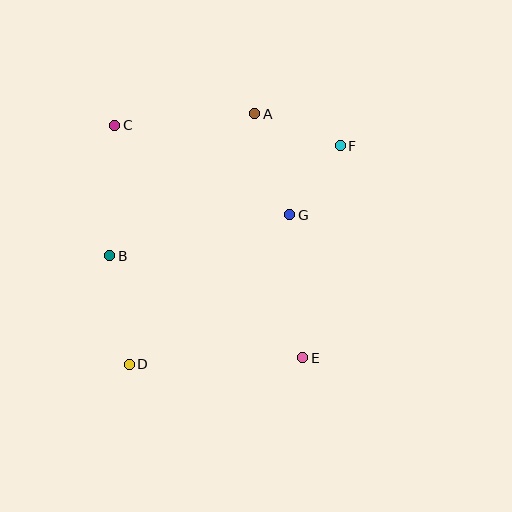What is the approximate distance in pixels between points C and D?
The distance between C and D is approximately 240 pixels.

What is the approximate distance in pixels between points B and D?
The distance between B and D is approximately 110 pixels.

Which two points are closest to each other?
Points F and G are closest to each other.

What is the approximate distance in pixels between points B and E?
The distance between B and E is approximately 218 pixels.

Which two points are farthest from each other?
Points D and F are farthest from each other.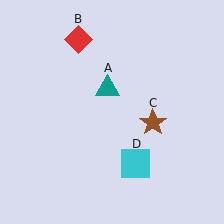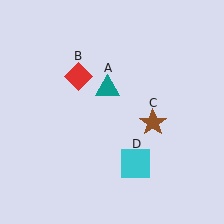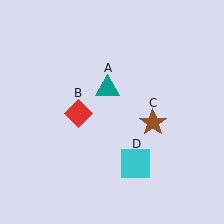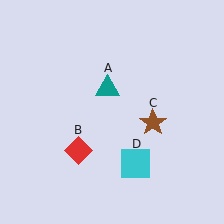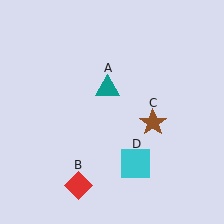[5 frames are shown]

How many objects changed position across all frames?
1 object changed position: red diamond (object B).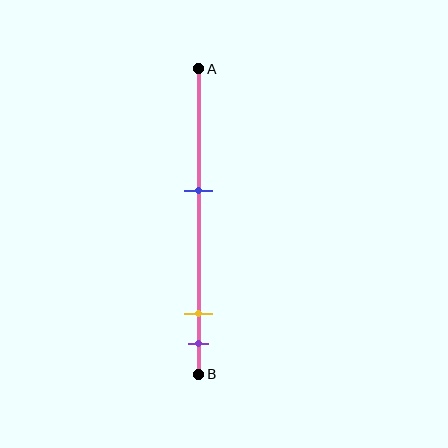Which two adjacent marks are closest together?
The yellow and purple marks are the closest adjacent pair.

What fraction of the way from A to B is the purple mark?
The purple mark is approximately 90% (0.9) of the way from A to B.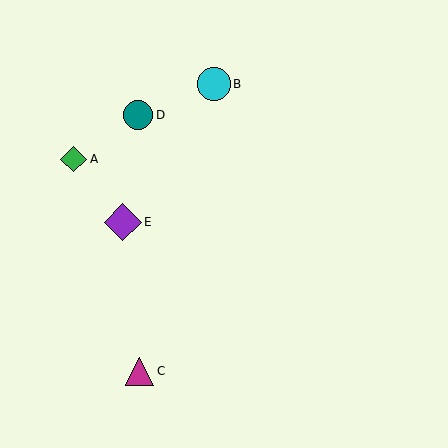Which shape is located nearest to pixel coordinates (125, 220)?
The purple diamond (labeled E) at (123, 222) is nearest to that location.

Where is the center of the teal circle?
The center of the teal circle is at (138, 115).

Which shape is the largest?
The purple diamond (labeled E) is the largest.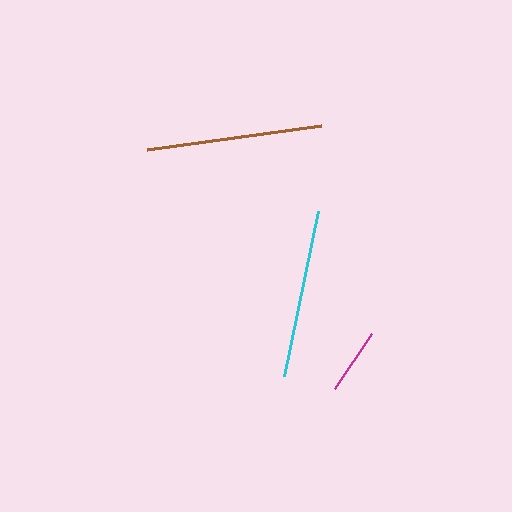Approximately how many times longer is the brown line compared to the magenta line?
The brown line is approximately 2.7 times the length of the magenta line.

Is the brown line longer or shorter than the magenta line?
The brown line is longer than the magenta line.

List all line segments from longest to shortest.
From longest to shortest: brown, cyan, magenta.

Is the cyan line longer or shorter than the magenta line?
The cyan line is longer than the magenta line.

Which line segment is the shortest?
The magenta line is the shortest at approximately 66 pixels.